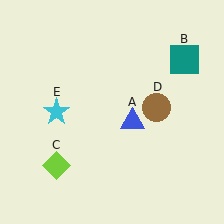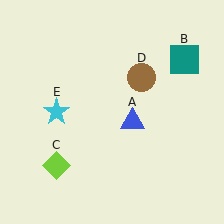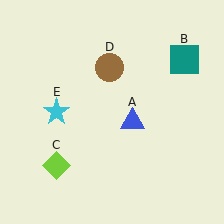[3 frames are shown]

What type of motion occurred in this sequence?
The brown circle (object D) rotated counterclockwise around the center of the scene.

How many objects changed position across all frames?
1 object changed position: brown circle (object D).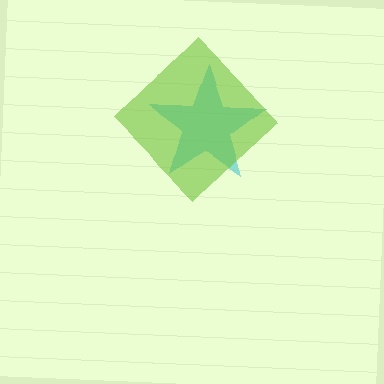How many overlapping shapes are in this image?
There are 2 overlapping shapes in the image.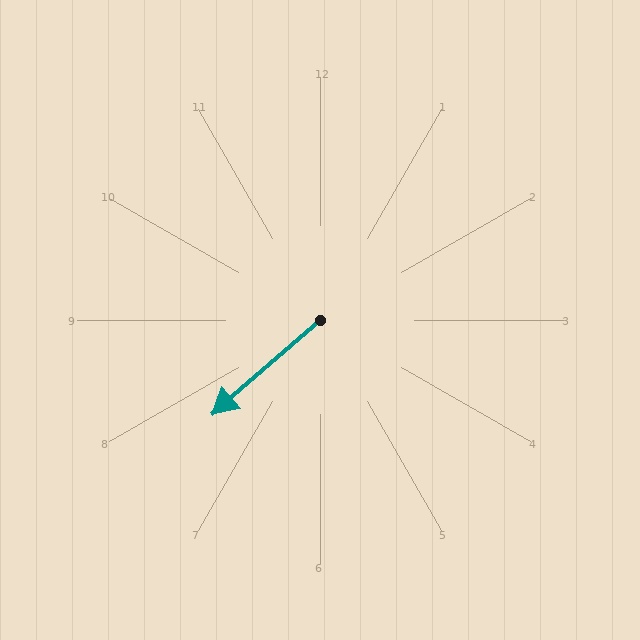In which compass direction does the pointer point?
Southwest.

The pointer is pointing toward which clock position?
Roughly 8 o'clock.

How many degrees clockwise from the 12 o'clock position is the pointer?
Approximately 229 degrees.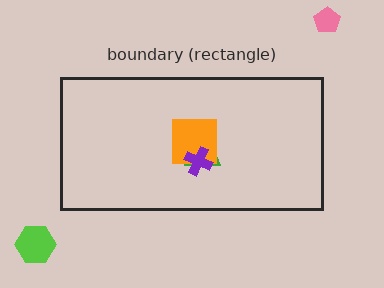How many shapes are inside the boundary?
3 inside, 2 outside.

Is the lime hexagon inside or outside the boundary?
Outside.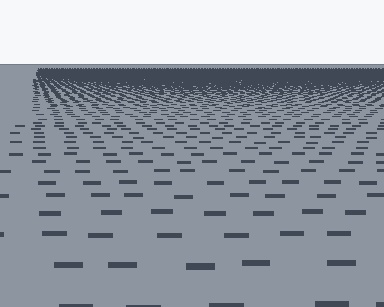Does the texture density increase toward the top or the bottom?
Density increases toward the top.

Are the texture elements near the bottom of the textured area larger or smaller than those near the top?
Larger. Near the bottom, elements are closer to the viewer and appear at a bigger on-screen size.